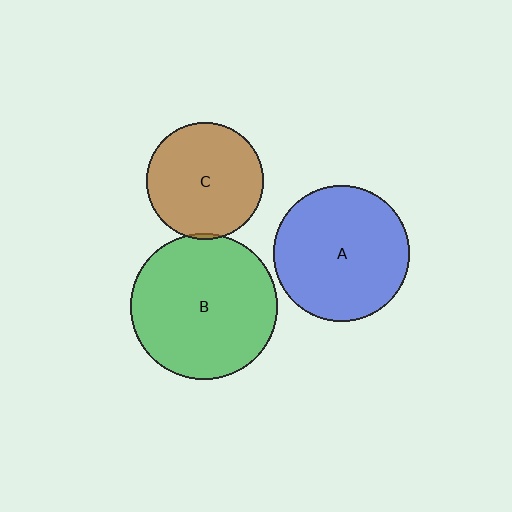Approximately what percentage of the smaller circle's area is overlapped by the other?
Approximately 5%.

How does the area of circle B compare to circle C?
Approximately 1.6 times.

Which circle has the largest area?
Circle B (green).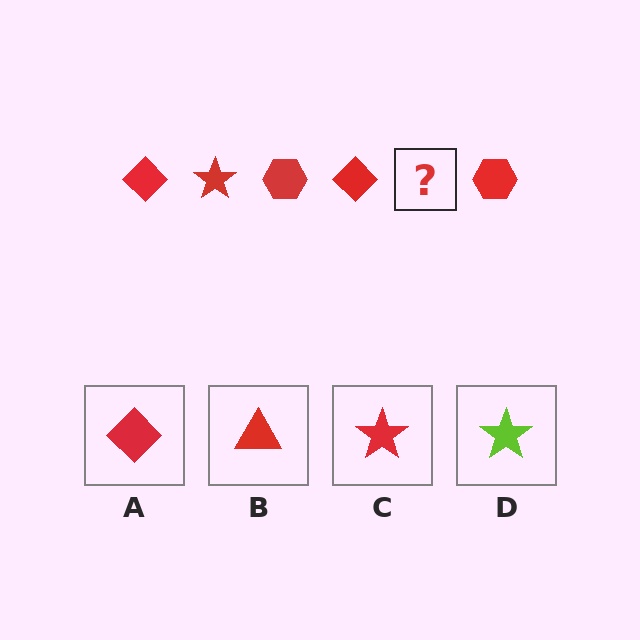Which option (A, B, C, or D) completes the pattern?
C.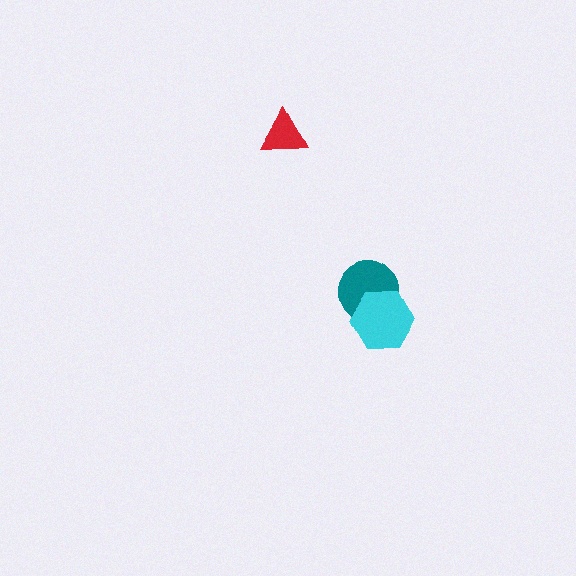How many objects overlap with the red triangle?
0 objects overlap with the red triangle.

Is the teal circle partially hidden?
Yes, it is partially covered by another shape.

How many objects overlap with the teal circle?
1 object overlaps with the teal circle.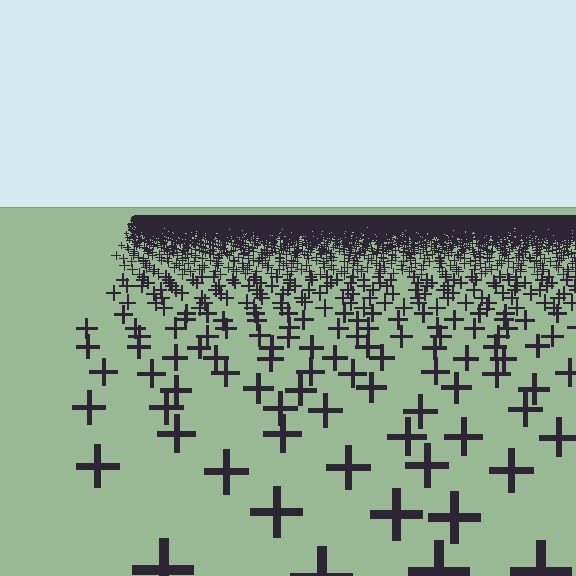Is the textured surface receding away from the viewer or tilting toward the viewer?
The surface is receding away from the viewer. Texture elements get smaller and denser toward the top.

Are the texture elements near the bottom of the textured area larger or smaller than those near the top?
Larger. Near the bottom, elements are closer to the viewer and appear at a bigger on-screen size.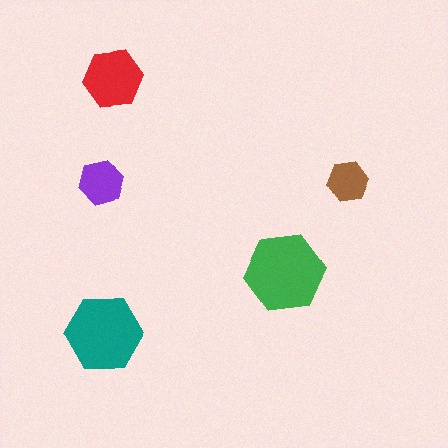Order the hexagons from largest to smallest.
the green one, the teal one, the red one, the purple one, the brown one.